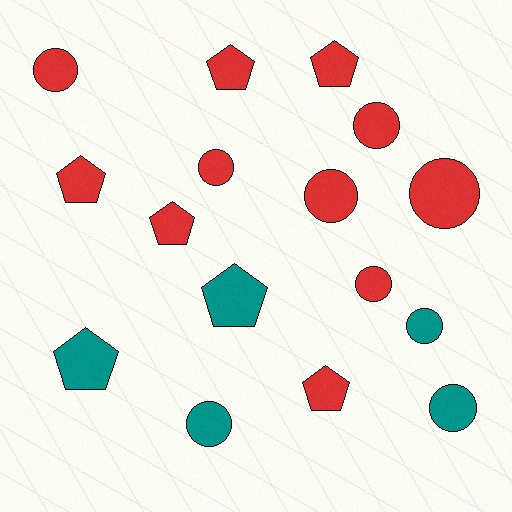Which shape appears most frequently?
Circle, with 9 objects.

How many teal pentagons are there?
There are 2 teal pentagons.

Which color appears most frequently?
Red, with 11 objects.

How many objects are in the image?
There are 16 objects.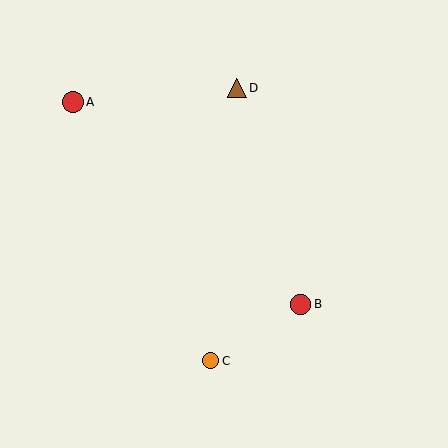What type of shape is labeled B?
Shape B is a red circle.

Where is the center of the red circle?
The center of the red circle is at (73, 102).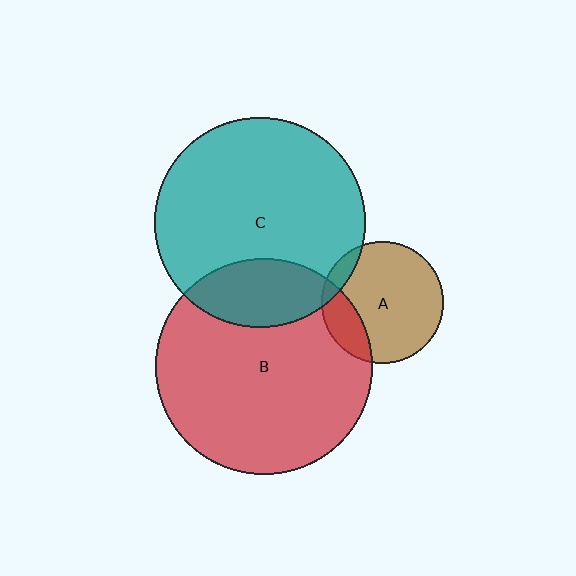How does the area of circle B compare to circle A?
Approximately 3.2 times.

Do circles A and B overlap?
Yes.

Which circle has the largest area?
Circle B (red).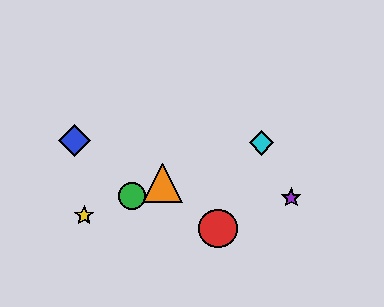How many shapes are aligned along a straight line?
4 shapes (the green circle, the yellow star, the orange triangle, the cyan diamond) are aligned along a straight line.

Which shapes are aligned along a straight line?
The green circle, the yellow star, the orange triangle, the cyan diamond are aligned along a straight line.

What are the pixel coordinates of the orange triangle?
The orange triangle is at (163, 183).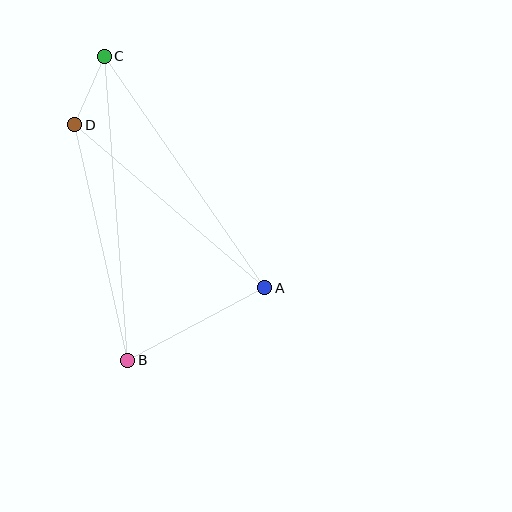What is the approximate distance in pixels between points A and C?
The distance between A and C is approximately 281 pixels.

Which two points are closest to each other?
Points C and D are closest to each other.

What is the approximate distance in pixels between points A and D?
The distance between A and D is approximately 250 pixels.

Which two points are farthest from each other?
Points B and C are farthest from each other.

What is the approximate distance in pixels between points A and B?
The distance between A and B is approximately 155 pixels.